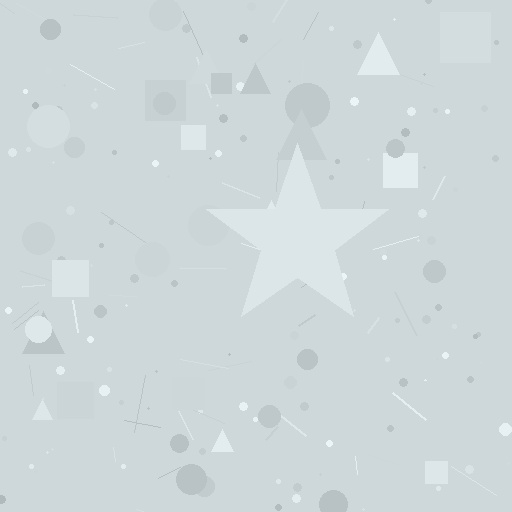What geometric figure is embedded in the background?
A star is embedded in the background.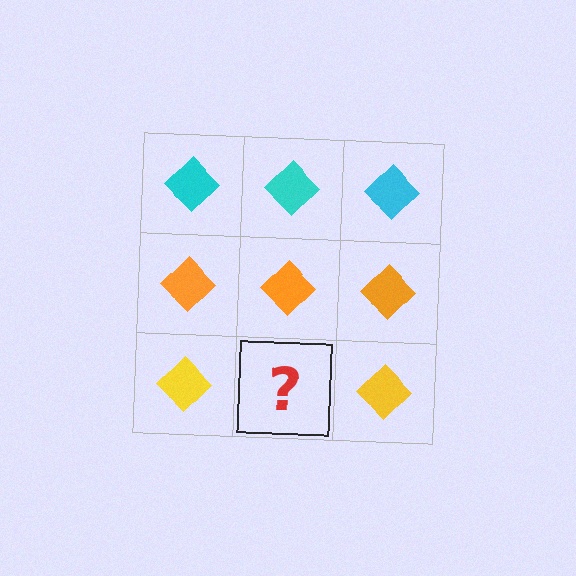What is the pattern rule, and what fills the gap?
The rule is that each row has a consistent color. The gap should be filled with a yellow diamond.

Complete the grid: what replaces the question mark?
The question mark should be replaced with a yellow diamond.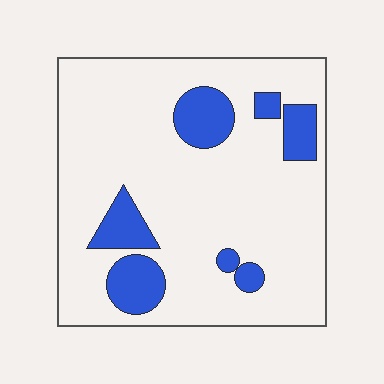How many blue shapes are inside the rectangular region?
7.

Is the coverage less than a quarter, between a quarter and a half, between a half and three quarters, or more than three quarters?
Less than a quarter.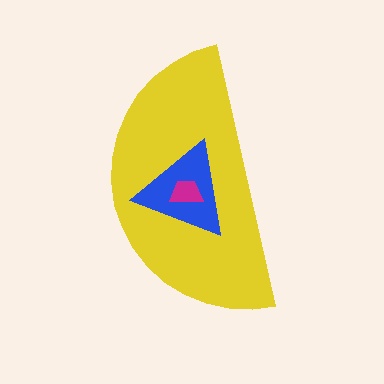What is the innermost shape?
The magenta trapezoid.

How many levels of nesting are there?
3.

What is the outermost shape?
The yellow semicircle.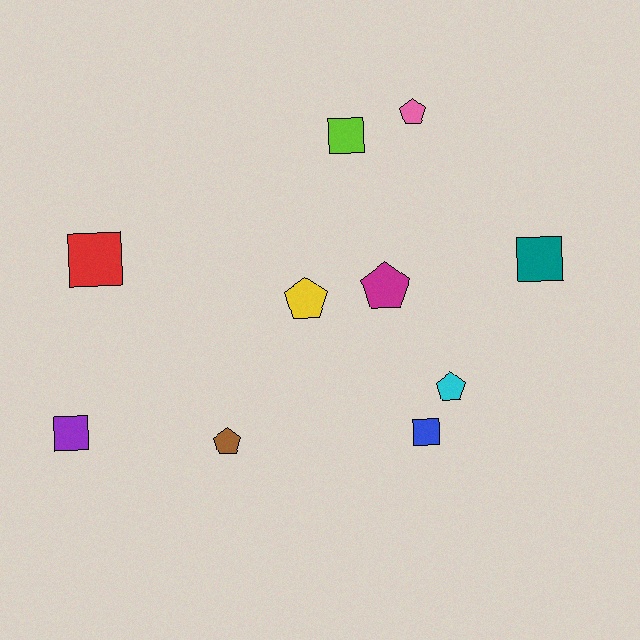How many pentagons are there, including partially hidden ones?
There are 5 pentagons.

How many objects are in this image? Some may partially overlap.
There are 10 objects.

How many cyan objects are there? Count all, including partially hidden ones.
There is 1 cyan object.